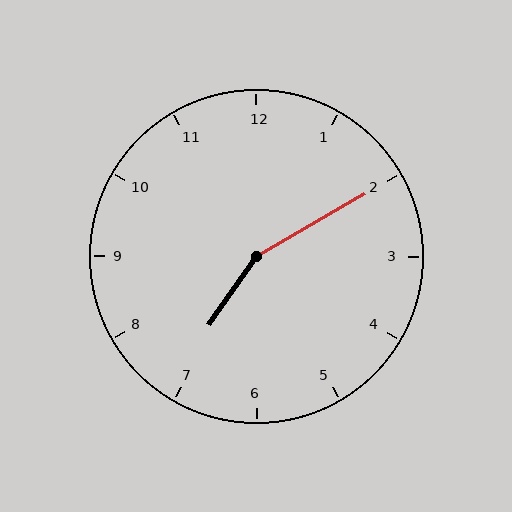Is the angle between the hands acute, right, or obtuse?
It is obtuse.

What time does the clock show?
7:10.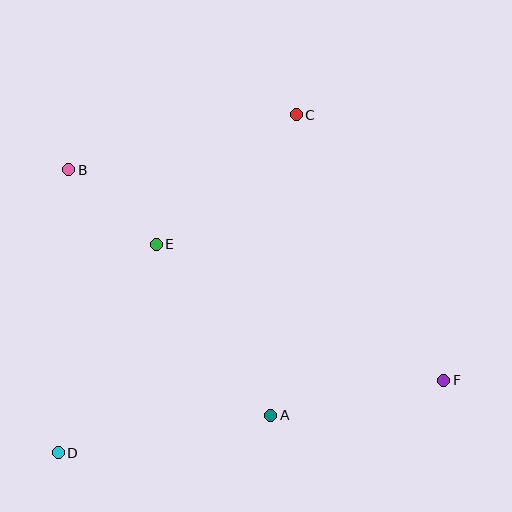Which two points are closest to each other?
Points B and E are closest to each other.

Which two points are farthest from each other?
Points B and F are farthest from each other.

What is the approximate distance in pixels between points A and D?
The distance between A and D is approximately 216 pixels.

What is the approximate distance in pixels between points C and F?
The distance between C and F is approximately 304 pixels.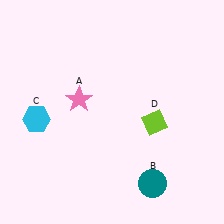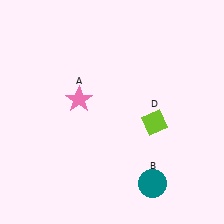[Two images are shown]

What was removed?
The cyan hexagon (C) was removed in Image 2.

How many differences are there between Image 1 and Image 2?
There is 1 difference between the two images.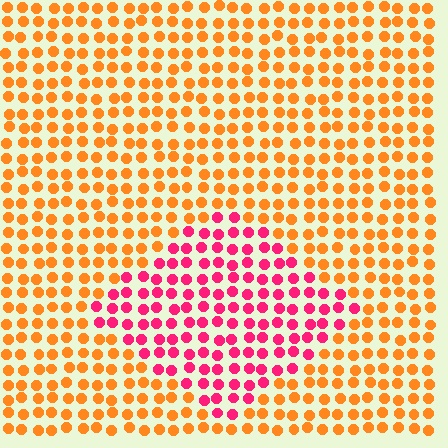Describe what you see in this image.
The image is filled with small orange elements in a uniform arrangement. A diamond-shaped region is visible where the elements are tinted to a slightly different hue, forming a subtle color boundary.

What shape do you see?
I see a diamond.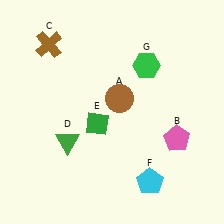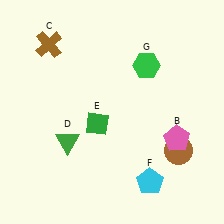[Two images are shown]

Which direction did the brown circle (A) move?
The brown circle (A) moved right.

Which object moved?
The brown circle (A) moved right.